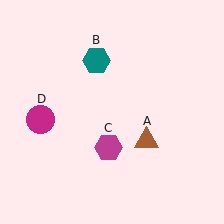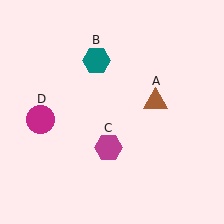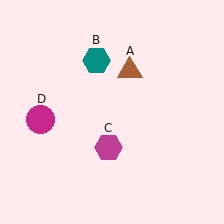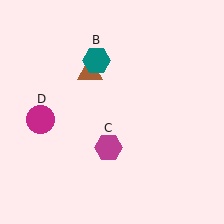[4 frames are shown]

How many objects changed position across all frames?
1 object changed position: brown triangle (object A).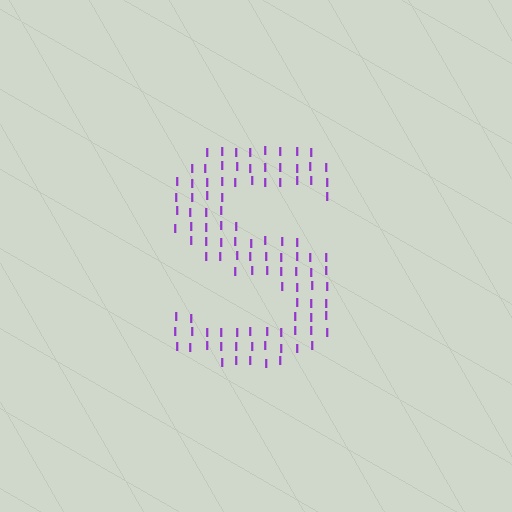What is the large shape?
The large shape is the letter S.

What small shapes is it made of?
It is made of small letter I's.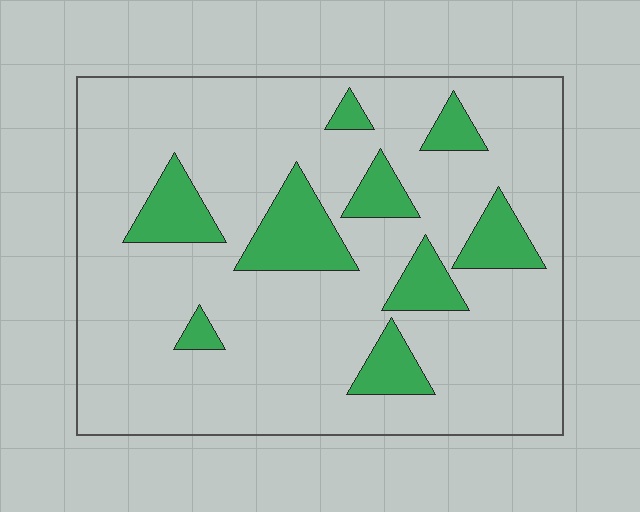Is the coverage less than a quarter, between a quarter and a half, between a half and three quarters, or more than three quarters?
Less than a quarter.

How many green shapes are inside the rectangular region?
9.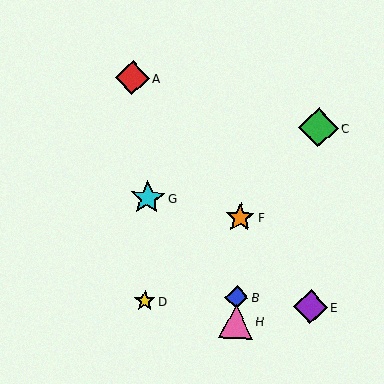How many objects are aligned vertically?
3 objects (B, F, H) are aligned vertically.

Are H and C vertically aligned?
No, H is at x≈235 and C is at x≈318.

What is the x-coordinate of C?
Object C is at x≈318.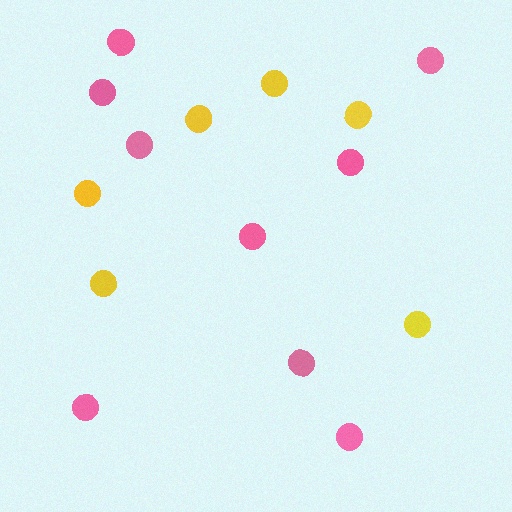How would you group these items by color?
There are 2 groups: one group of yellow circles (6) and one group of pink circles (9).